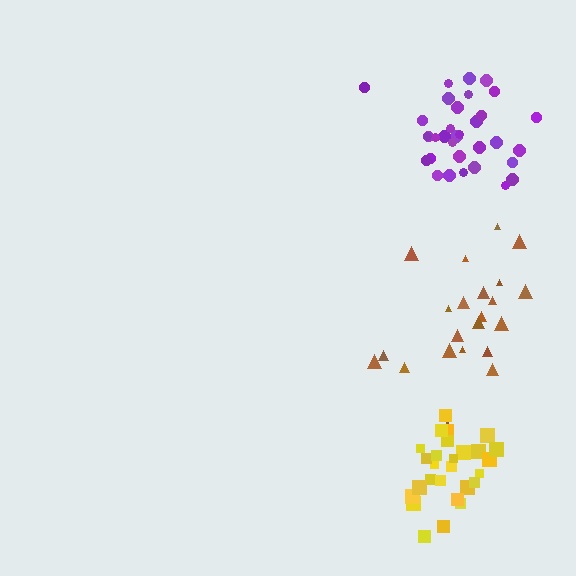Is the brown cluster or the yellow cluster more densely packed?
Yellow.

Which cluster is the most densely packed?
Yellow.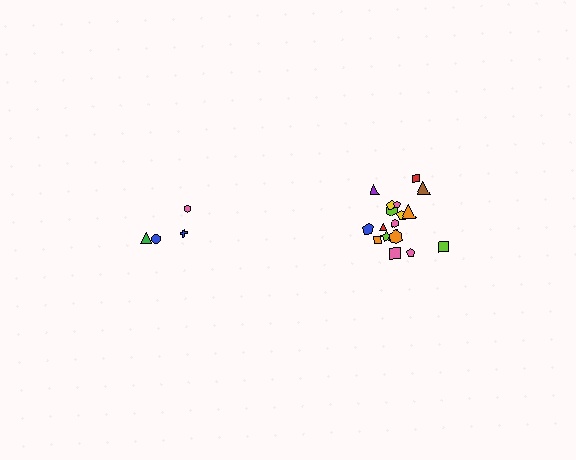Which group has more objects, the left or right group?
The right group.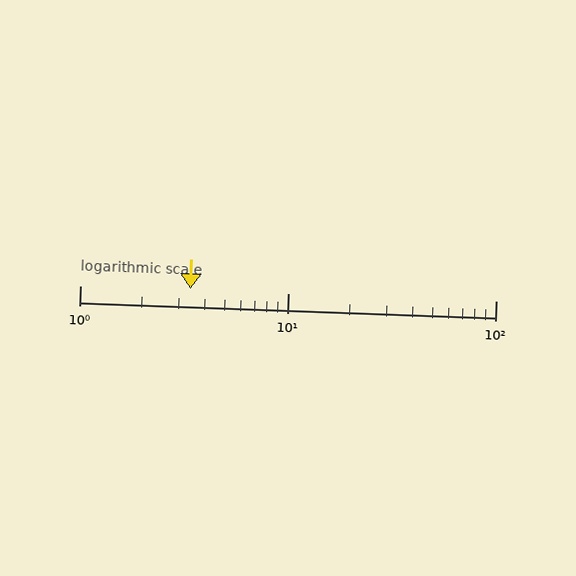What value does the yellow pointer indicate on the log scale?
The pointer indicates approximately 3.4.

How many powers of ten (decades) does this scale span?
The scale spans 2 decades, from 1 to 100.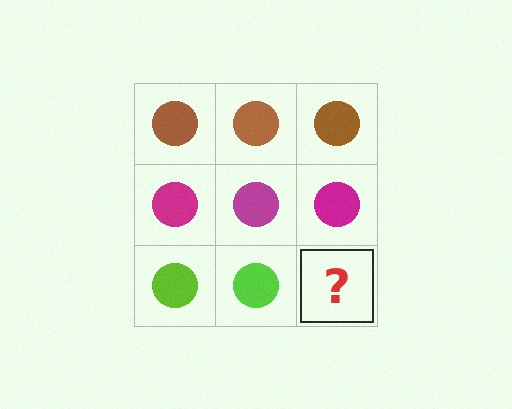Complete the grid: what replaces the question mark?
The question mark should be replaced with a lime circle.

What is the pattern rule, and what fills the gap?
The rule is that each row has a consistent color. The gap should be filled with a lime circle.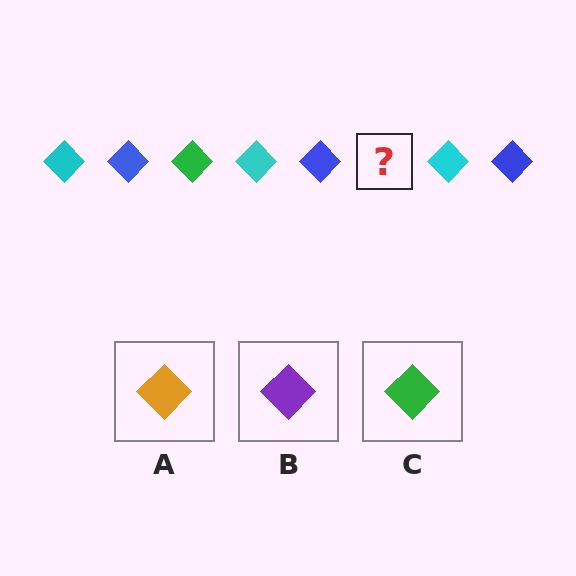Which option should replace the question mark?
Option C.